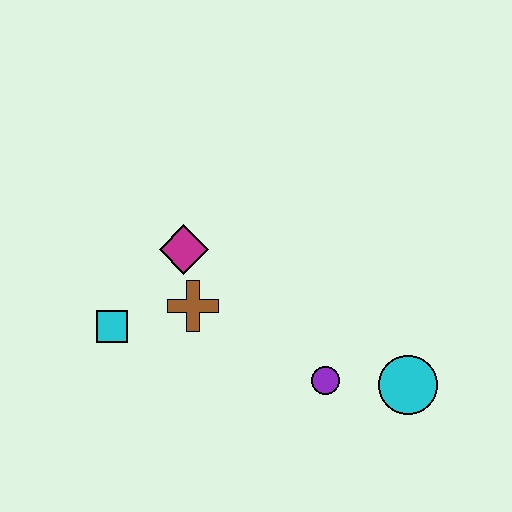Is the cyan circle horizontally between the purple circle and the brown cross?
No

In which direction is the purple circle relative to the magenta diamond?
The purple circle is to the right of the magenta diamond.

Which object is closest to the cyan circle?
The purple circle is closest to the cyan circle.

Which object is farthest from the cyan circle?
The cyan square is farthest from the cyan circle.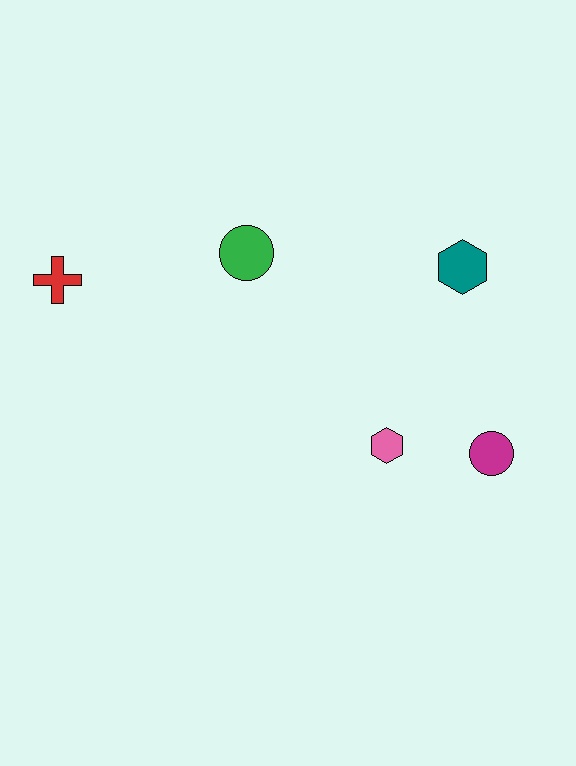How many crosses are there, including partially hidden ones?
There is 1 cross.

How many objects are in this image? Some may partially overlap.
There are 5 objects.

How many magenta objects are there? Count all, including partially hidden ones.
There is 1 magenta object.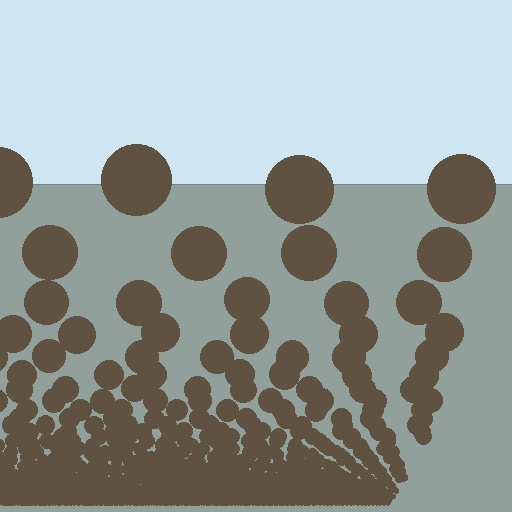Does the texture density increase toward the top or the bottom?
Density increases toward the bottom.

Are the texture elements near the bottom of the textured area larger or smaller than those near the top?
Smaller. The gradient is inverted — elements near the bottom are smaller and denser.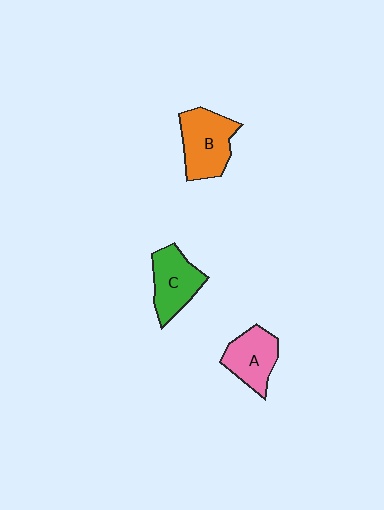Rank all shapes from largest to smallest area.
From largest to smallest: B (orange), C (green), A (pink).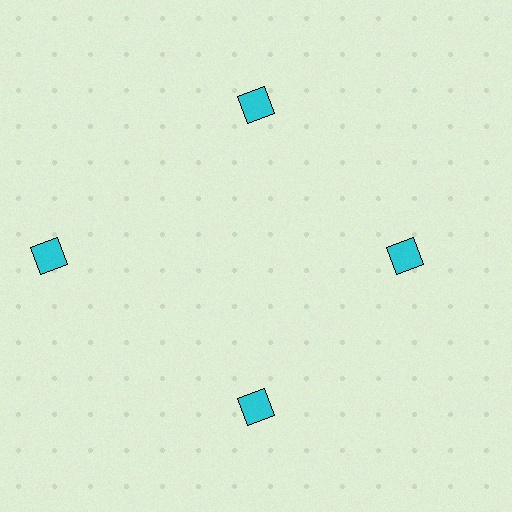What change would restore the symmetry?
The symmetry would be restored by moving it inward, back onto the ring so that all 4 squares sit at equal angles and equal distance from the center.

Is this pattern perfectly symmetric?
No. The 4 cyan squares are arranged in a ring, but one element near the 9 o'clock position is pushed outward from the center, breaking the 4-fold rotational symmetry.